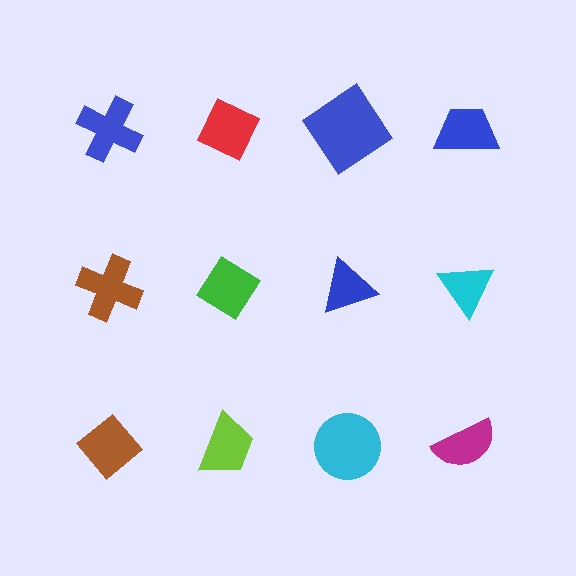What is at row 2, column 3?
A blue triangle.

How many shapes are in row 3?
4 shapes.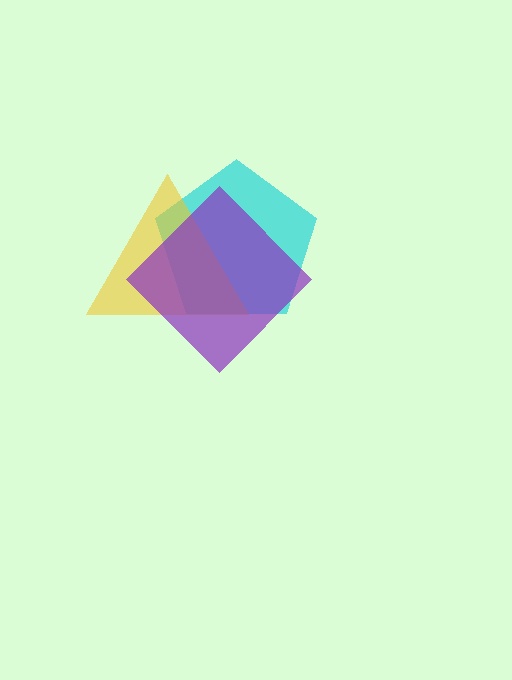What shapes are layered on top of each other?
The layered shapes are: a cyan pentagon, a yellow triangle, a purple diamond.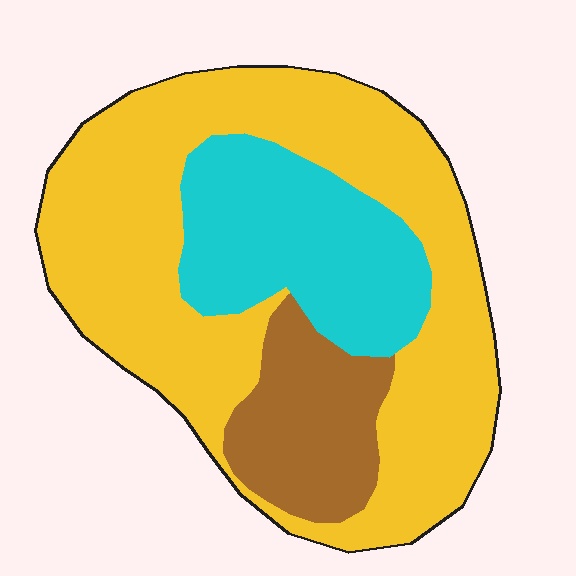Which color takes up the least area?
Brown, at roughly 15%.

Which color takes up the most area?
Yellow, at roughly 60%.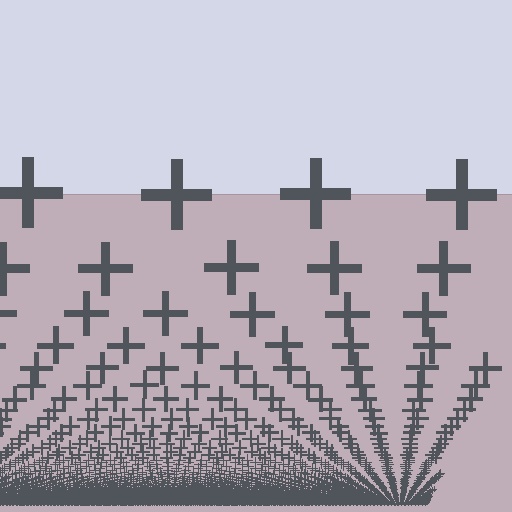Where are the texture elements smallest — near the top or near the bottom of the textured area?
Near the bottom.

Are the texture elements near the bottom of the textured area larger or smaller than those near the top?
Smaller. The gradient is inverted — elements near the bottom are smaller and denser.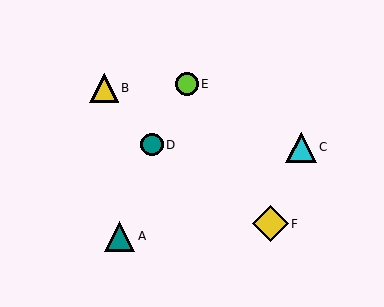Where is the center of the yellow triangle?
The center of the yellow triangle is at (104, 88).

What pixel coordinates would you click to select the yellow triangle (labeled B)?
Click at (104, 88) to select the yellow triangle B.